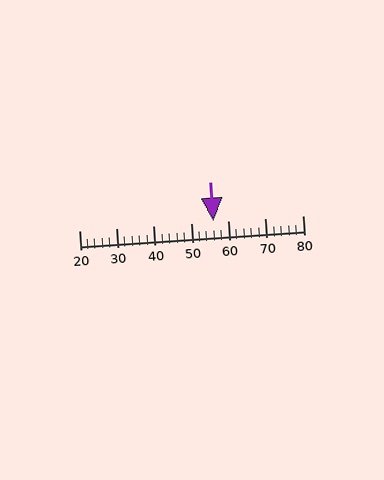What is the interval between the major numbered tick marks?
The major tick marks are spaced 10 units apart.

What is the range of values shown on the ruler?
The ruler shows values from 20 to 80.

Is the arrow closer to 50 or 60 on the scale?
The arrow is closer to 60.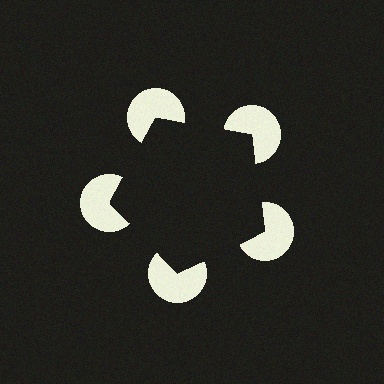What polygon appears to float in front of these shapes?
An illusory pentagon — its edges are inferred from the aligned wedge cuts in the pac-man discs, not physically drawn.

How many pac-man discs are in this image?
There are 5 — one at each vertex of the illusory pentagon.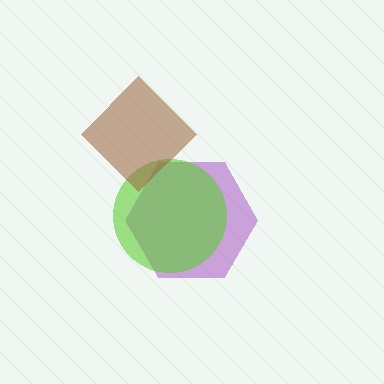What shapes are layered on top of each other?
The layered shapes are: a purple hexagon, a lime circle, a brown diamond.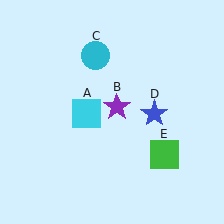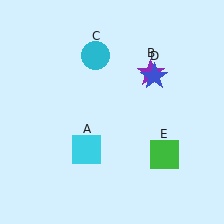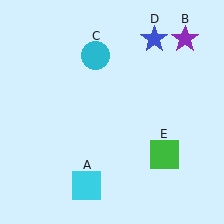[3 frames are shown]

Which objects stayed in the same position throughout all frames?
Cyan circle (object C) and green square (object E) remained stationary.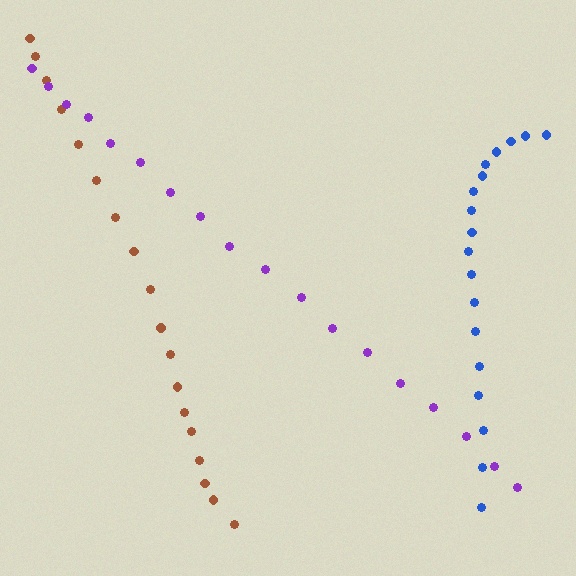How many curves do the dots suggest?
There are 3 distinct paths.